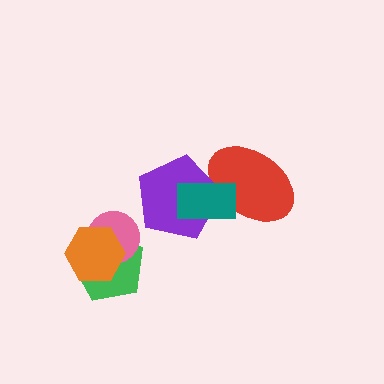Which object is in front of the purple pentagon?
The teal rectangle is in front of the purple pentagon.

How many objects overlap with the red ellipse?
2 objects overlap with the red ellipse.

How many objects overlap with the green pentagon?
2 objects overlap with the green pentagon.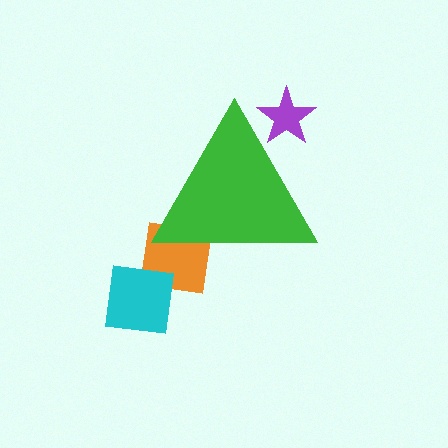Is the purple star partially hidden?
Yes, the purple star is partially hidden behind the green triangle.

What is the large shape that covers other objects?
A green triangle.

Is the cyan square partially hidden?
No, the cyan square is fully visible.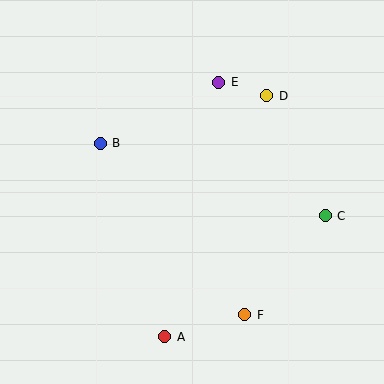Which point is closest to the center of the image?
Point B at (100, 143) is closest to the center.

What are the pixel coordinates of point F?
Point F is at (245, 315).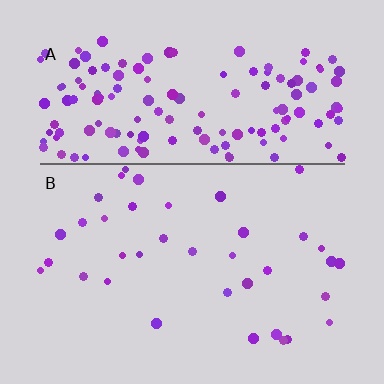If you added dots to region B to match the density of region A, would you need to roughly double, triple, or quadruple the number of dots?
Approximately quadruple.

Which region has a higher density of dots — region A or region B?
A (the top).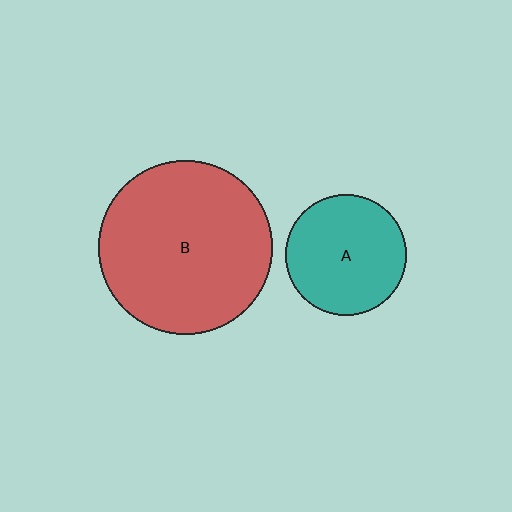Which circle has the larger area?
Circle B (red).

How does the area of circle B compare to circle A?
Approximately 2.1 times.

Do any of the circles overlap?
No, none of the circles overlap.